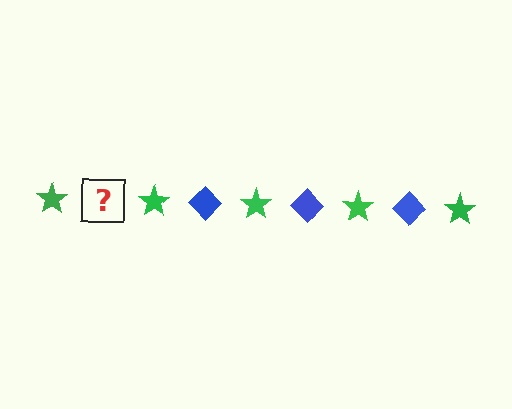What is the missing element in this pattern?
The missing element is a blue diamond.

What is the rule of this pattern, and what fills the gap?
The rule is that the pattern alternates between green star and blue diamond. The gap should be filled with a blue diamond.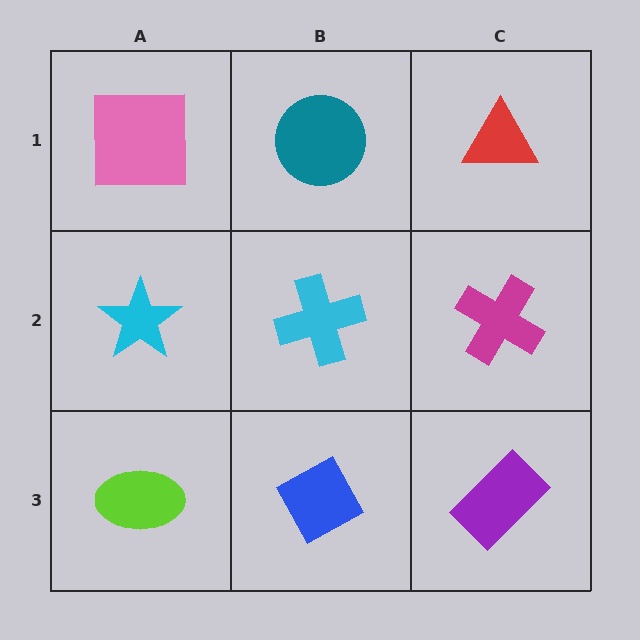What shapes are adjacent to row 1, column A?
A cyan star (row 2, column A), a teal circle (row 1, column B).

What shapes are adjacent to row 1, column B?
A cyan cross (row 2, column B), a pink square (row 1, column A), a red triangle (row 1, column C).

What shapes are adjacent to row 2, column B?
A teal circle (row 1, column B), a blue diamond (row 3, column B), a cyan star (row 2, column A), a magenta cross (row 2, column C).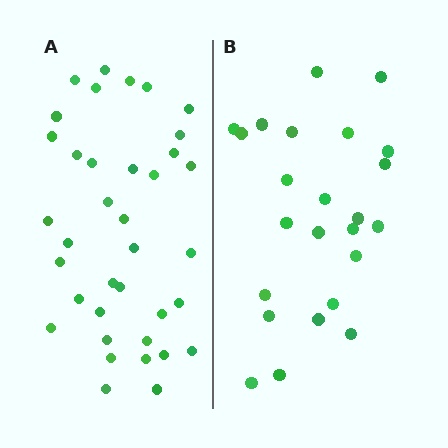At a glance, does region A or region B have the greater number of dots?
Region A (the left region) has more dots.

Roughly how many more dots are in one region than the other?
Region A has approximately 15 more dots than region B.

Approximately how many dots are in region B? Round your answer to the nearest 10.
About 20 dots. (The exact count is 24, which rounds to 20.)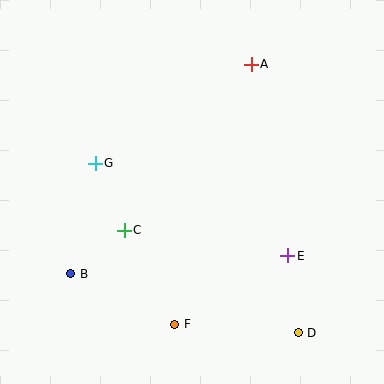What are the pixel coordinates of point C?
Point C is at (124, 230).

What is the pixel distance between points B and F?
The distance between B and F is 116 pixels.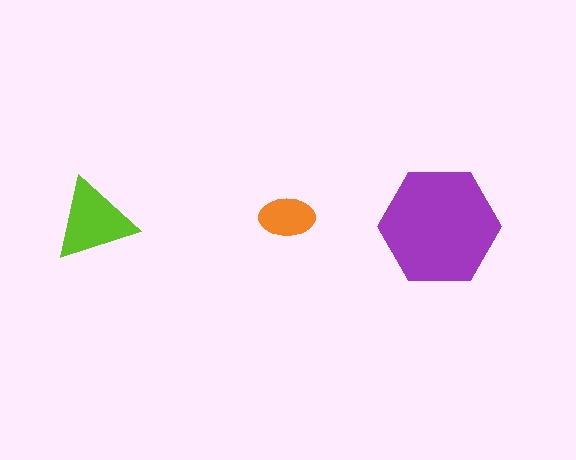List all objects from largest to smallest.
The purple hexagon, the lime triangle, the orange ellipse.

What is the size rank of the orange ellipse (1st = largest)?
3rd.